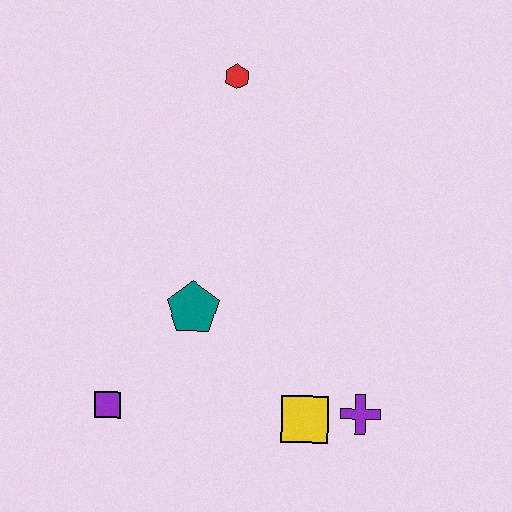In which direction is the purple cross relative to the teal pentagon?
The purple cross is to the right of the teal pentagon.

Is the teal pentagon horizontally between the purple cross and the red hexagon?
No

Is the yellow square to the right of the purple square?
Yes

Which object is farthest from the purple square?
The red hexagon is farthest from the purple square.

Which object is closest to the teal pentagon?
The purple square is closest to the teal pentagon.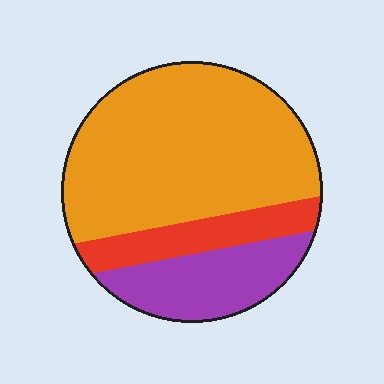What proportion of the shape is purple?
Purple takes up about one fifth (1/5) of the shape.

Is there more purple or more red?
Purple.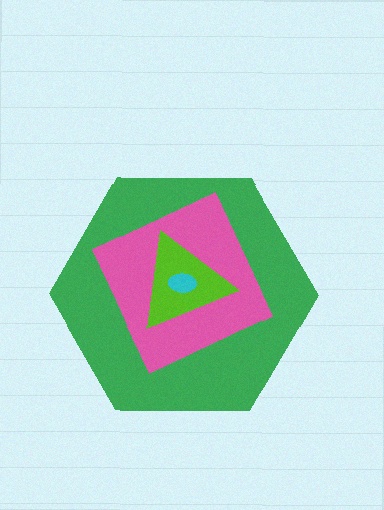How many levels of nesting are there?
4.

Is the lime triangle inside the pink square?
Yes.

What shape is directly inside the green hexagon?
The pink square.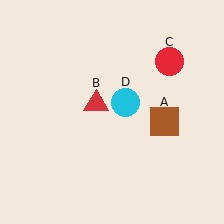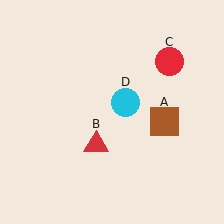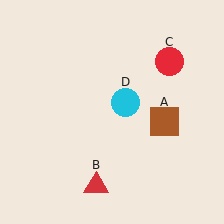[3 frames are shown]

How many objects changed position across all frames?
1 object changed position: red triangle (object B).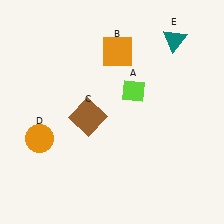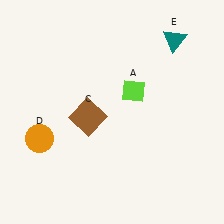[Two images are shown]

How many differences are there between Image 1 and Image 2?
There is 1 difference between the two images.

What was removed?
The orange square (B) was removed in Image 2.